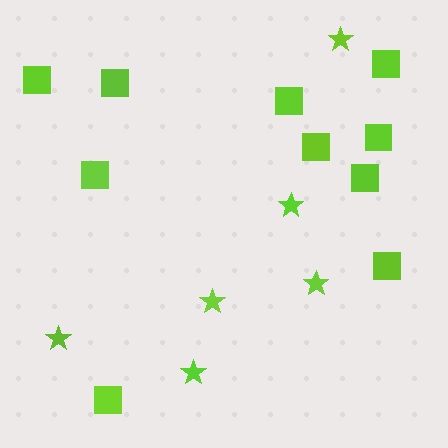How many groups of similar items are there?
There are 2 groups: one group of stars (6) and one group of squares (10).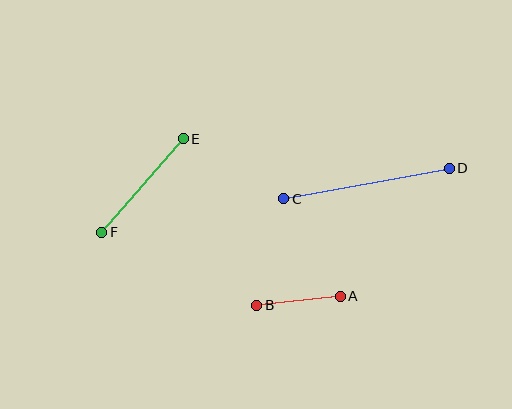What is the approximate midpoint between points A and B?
The midpoint is at approximately (298, 301) pixels.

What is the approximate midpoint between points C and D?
The midpoint is at approximately (366, 184) pixels.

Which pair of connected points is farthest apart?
Points C and D are farthest apart.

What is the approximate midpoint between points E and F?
The midpoint is at approximately (142, 186) pixels.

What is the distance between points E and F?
The distance is approximately 124 pixels.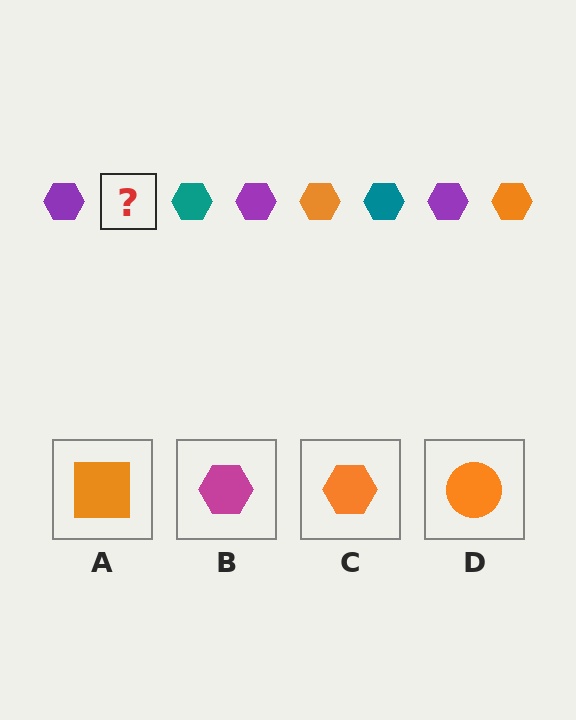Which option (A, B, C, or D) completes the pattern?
C.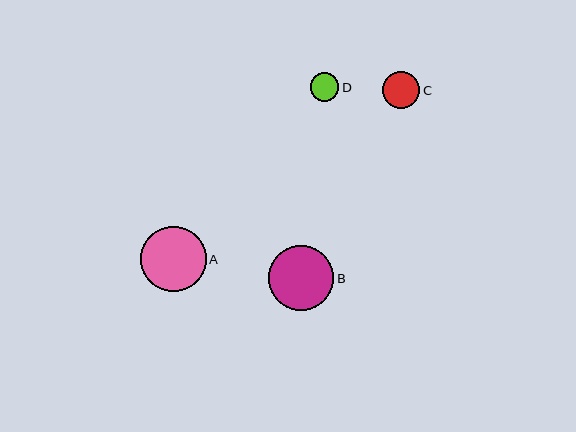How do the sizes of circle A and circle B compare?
Circle A and circle B are approximately the same size.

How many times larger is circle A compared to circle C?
Circle A is approximately 1.8 times the size of circle C.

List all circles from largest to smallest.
From largest to smallest: A, B, C, D.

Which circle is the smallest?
Circle D is the smallest with a size of approximately 28 pixels.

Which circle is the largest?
Circle A is the largest with a size of approximately 65 pixels.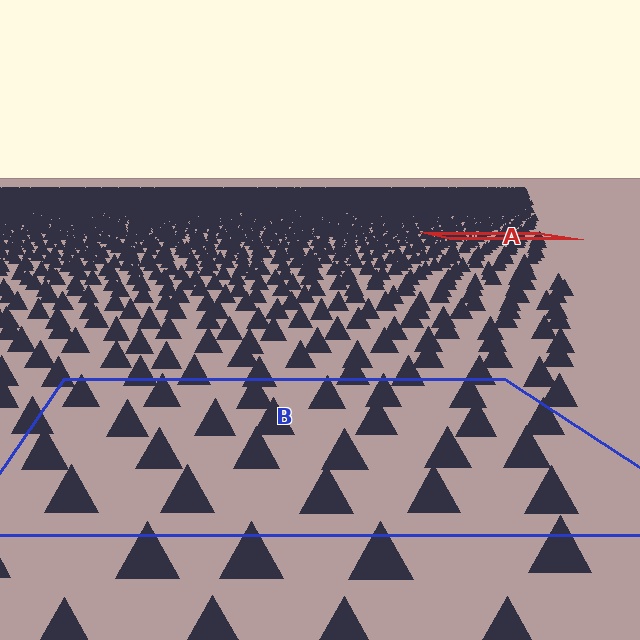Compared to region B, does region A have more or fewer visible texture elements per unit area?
Region A has more texture elements per unit area — they are packed more densely because it is farther away.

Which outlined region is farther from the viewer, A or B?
Region A is farther from the viewer — the texture elements inside it appear smaller and more densely packed.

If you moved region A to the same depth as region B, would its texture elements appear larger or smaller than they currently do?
They would appear larger. At a closer depth, the same texture elements are projected at a bigger on-screen size.